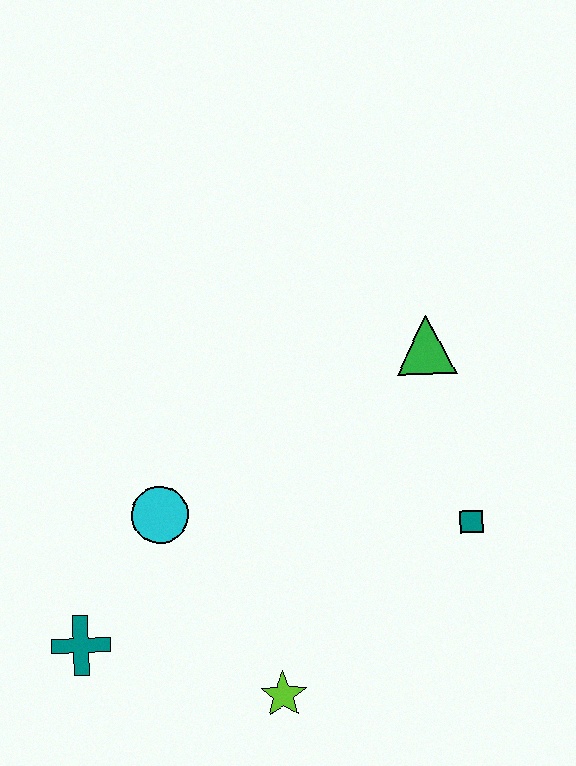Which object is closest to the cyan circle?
The teal cross is closest to the cyan circle.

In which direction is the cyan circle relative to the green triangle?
The cyan circle is to the left of the green triangle.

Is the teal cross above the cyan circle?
No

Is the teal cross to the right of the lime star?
No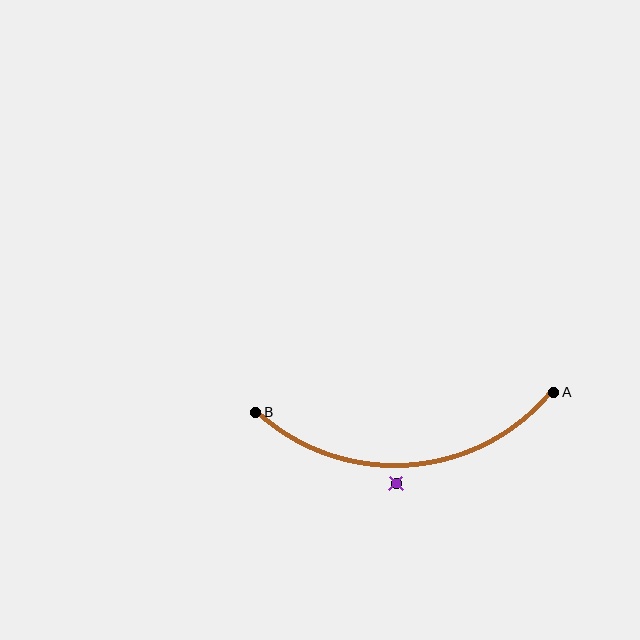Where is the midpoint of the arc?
The arc midpoint is the point on the curve farthest from the straight line joining A and B. It sits below that line.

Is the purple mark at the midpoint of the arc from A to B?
No — the purple mark does not lie on the arc at all. It sits slightly outside the curve.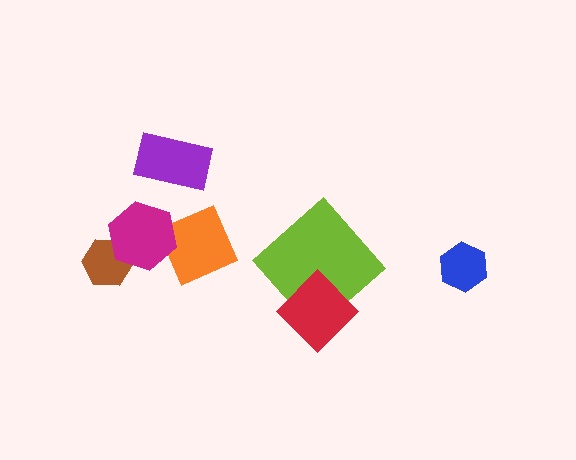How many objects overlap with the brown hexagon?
1 object overlaps with the brown hexagon.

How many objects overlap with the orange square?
1 object overlaps with the orange square.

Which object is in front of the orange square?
The magenta hexagon is in front of the orange square.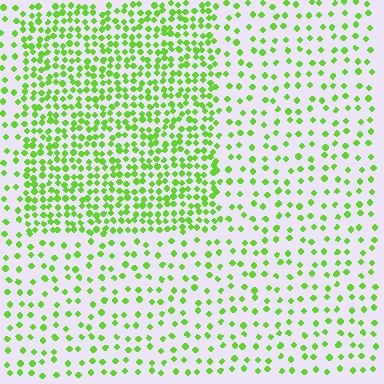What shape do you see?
I see a rectangle.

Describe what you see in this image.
The image contains small lime elements arranged at two different densities. A rectangle-shaped region is visible where the elements are more densely packed than the surrounding area.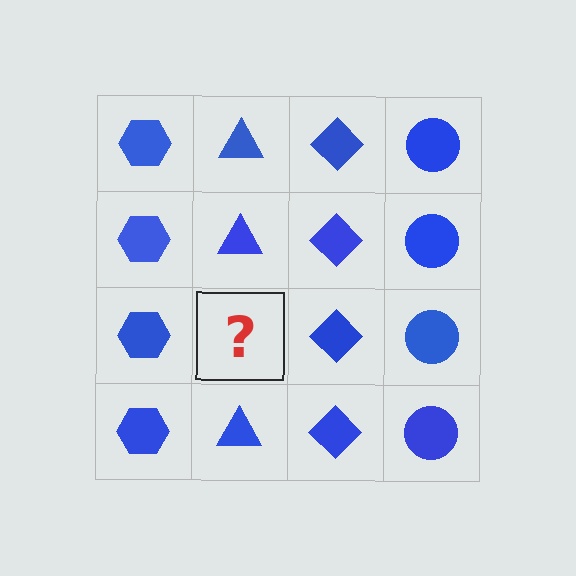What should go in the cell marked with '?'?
The missing cell should contain a blue triangle.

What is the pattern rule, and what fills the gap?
The rule is that each column has a consistent shape. The gap should be filled with a blue triangle.